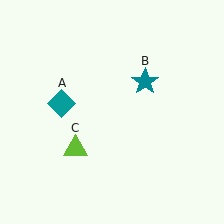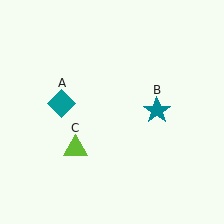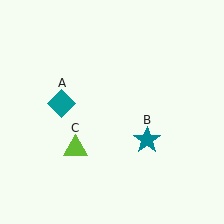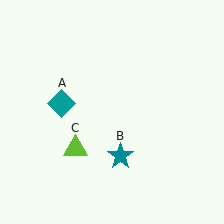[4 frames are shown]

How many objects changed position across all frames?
1 object changed position: teal star (object B).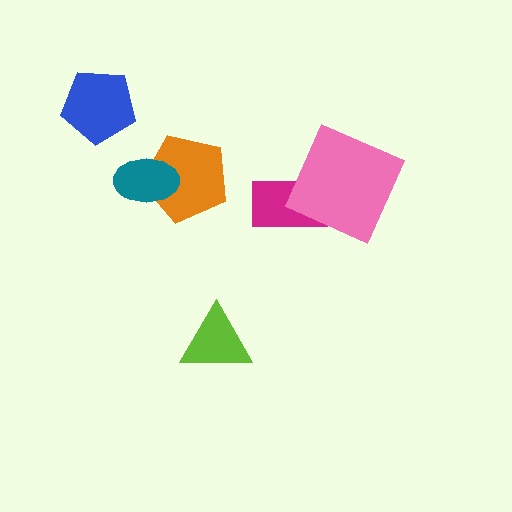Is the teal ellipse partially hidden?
No, no other shape covers it.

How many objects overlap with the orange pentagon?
1 object overlaps with the orange pentagon.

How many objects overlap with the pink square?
1 object overlaps with the pink square.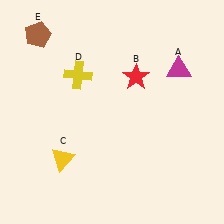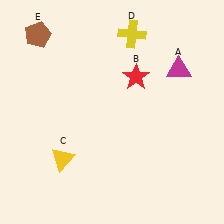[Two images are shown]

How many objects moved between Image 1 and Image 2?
1 object moved between the two images.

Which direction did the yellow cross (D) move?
The yellow cross (D) moved right.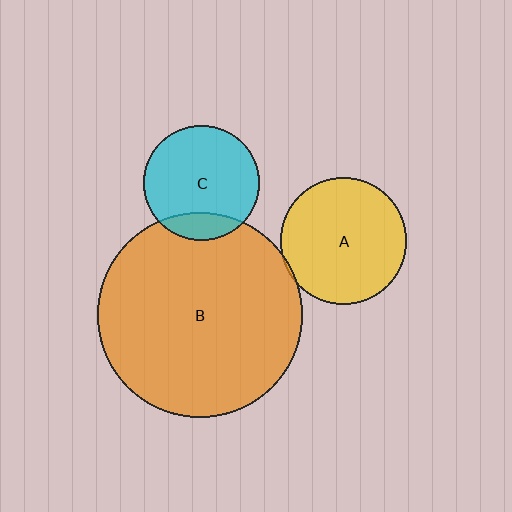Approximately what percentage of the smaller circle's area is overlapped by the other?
Approximately 15%.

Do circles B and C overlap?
Yes.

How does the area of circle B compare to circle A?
Approximately 2.6 times.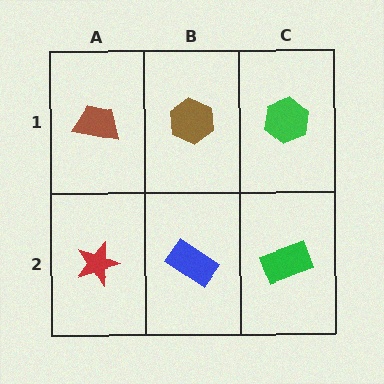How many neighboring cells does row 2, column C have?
2.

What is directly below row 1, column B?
A blue rectangle.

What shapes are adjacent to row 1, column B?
A blue rectangle (row 2, column B), a brown trapezoid (row 1, column A), a green hexagon (row 1, column C).